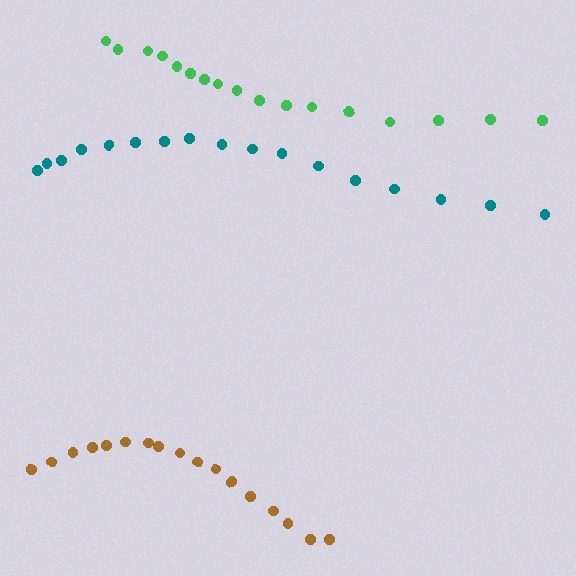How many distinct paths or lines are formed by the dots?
There are 3 distinct paths.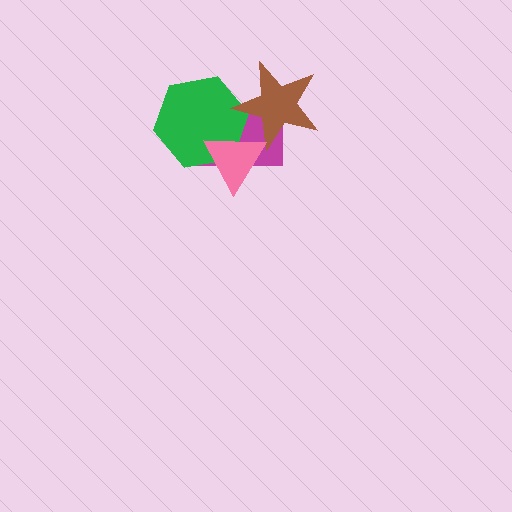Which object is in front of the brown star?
The pink triangle is in front of the brown star.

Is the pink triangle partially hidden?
No, no other shape covers it.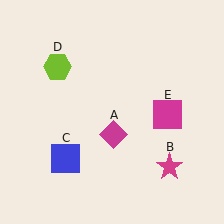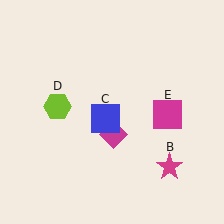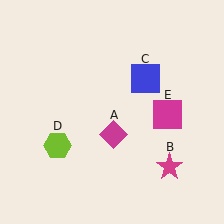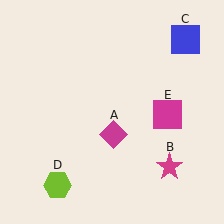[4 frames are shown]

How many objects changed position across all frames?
2 objects changed position: blue square (object C), lime hexagon (object D).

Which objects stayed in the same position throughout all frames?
Magenta diamond (object A) and magenta star (object B) and magenta square (object E) remained stationary.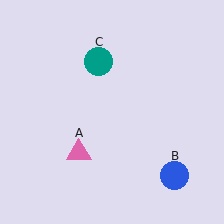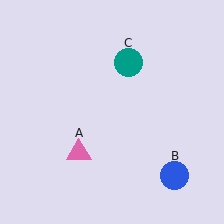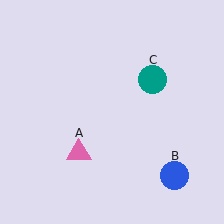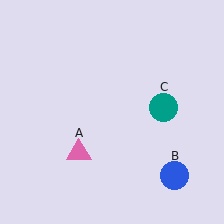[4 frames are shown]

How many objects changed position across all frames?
1 object changed position: teal circle (object C).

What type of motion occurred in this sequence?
The teal circle (object C) rotated clockwise around the center of the scene.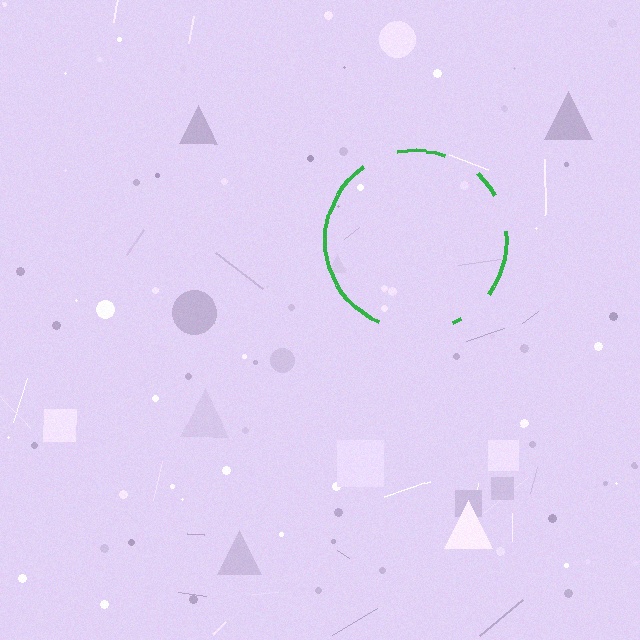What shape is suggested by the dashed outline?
The dashed outline suggests a circle.